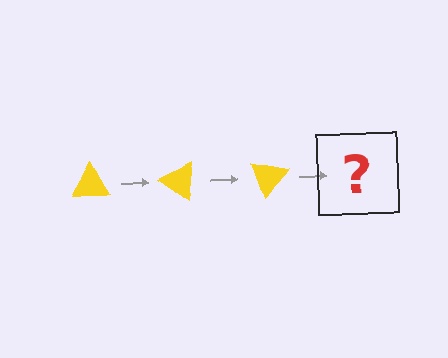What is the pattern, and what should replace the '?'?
The pattern is that the triangle rotates 35 degrees each step. The '?' should be a yellow triangle rotated 105 degrees.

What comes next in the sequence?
The next element should be a yellow triangle rotated 105 degrees.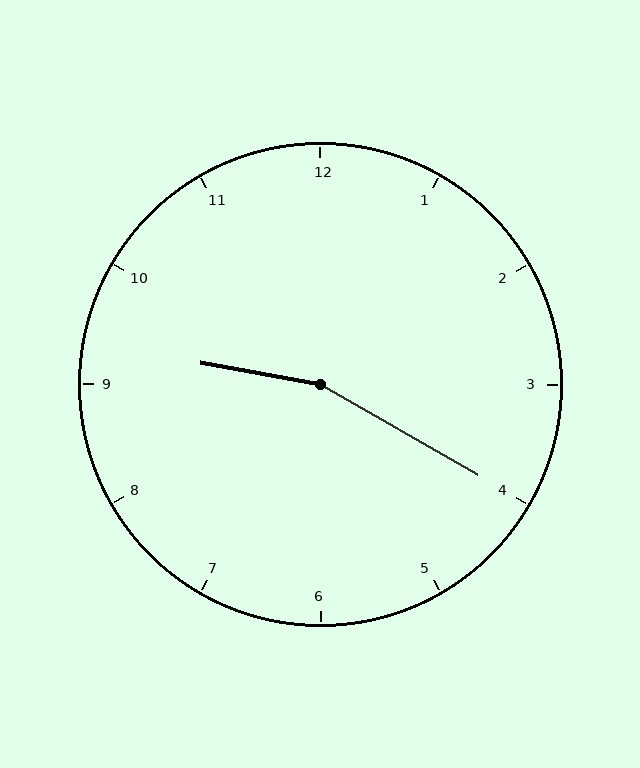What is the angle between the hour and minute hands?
Approximately 160 degrees.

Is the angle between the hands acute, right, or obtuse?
It is obtuse.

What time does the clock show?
9:20.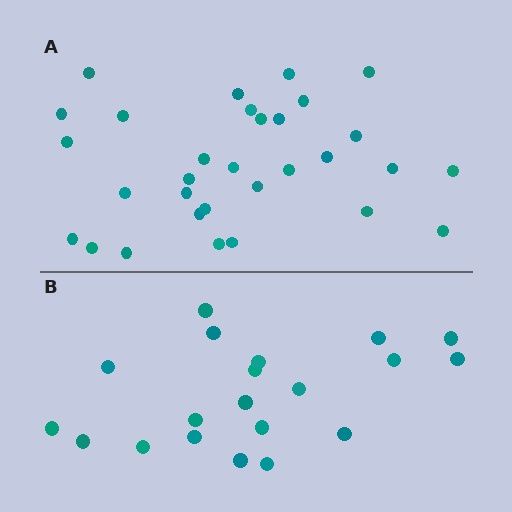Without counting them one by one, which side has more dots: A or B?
Region A (the top region) has more dots.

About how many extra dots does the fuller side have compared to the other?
Region A has roughly 12 or so more dots than region B.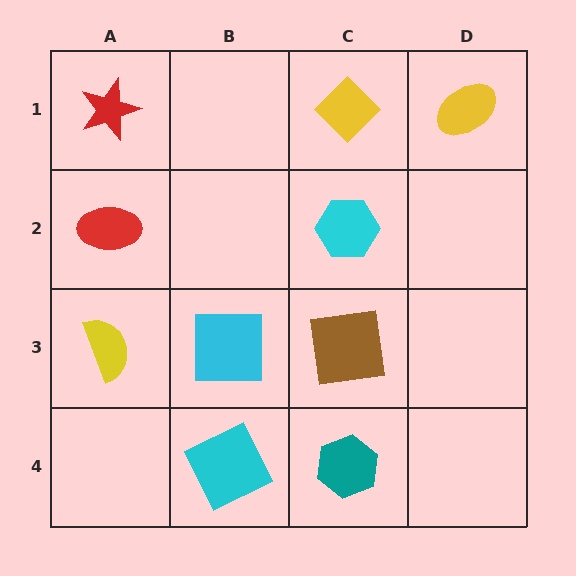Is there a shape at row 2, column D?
No, that cell is empty.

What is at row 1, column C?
A yellow diamond.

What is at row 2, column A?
A red ellipse.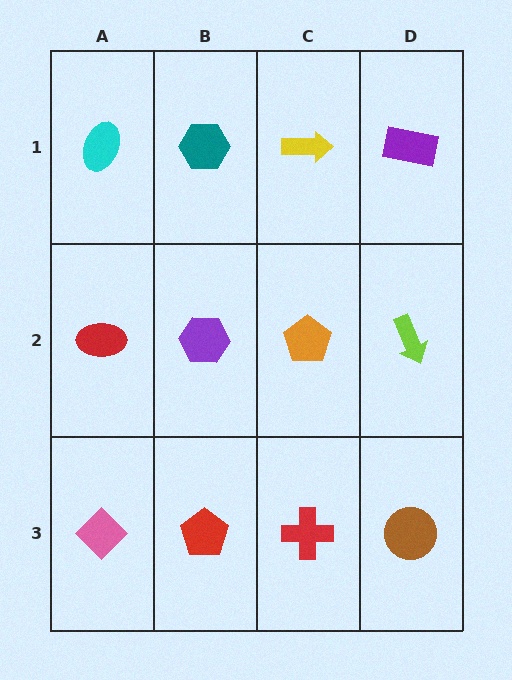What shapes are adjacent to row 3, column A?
A red ellipse (row 2, column A), a red pentagon (row 3, column B).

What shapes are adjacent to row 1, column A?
A red ellipse (row 2, column A), a teal hexagon (row 1, column B).